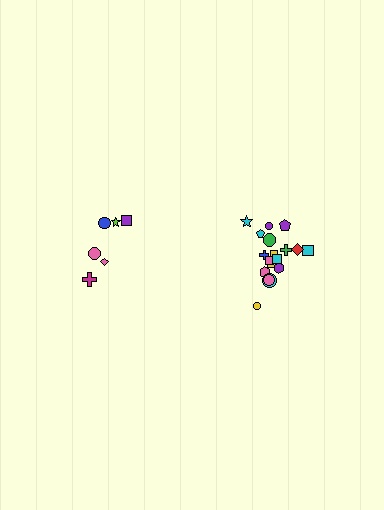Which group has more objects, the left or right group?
The right group.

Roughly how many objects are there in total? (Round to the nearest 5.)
Roughly 25 objects in total.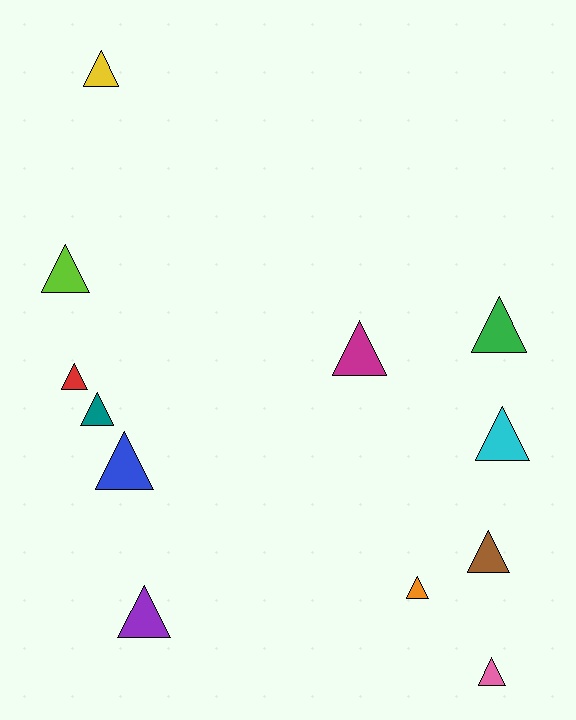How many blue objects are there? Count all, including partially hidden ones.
There is 1 blue object.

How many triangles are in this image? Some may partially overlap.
There are 12 triangles.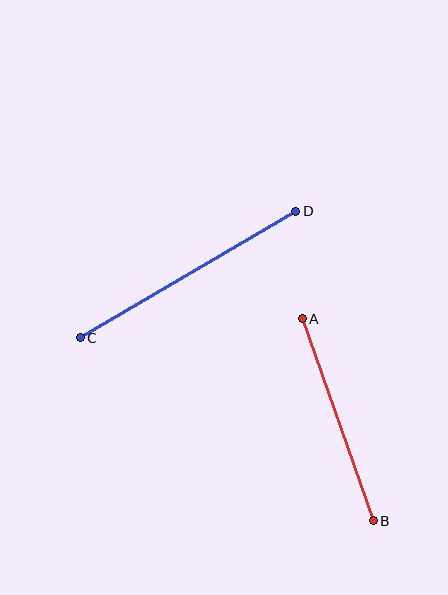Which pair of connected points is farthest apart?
Points C and D are farthest apart.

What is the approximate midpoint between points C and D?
The midpoint is at approximately (188, 275) pixels.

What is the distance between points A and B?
The distance is approximately 214 pixels.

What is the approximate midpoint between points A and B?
The midpoint is at approximately (338, 420) pixels.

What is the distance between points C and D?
The distance is approximately 250 pixels.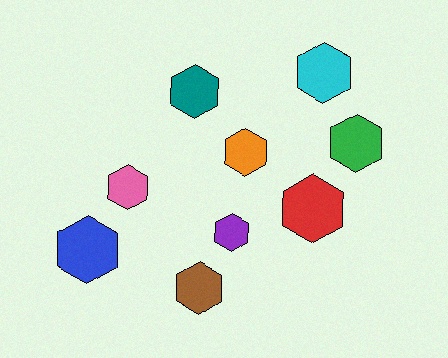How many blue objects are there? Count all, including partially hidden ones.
There is 1 blue object.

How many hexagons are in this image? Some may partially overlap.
There are 9 hexagons.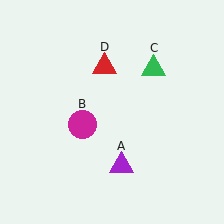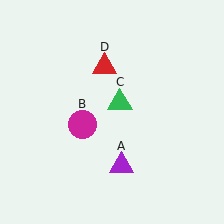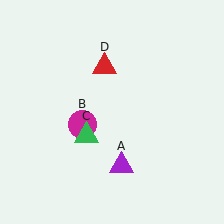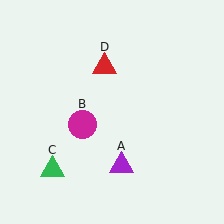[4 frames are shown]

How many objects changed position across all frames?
1 object changed position: green triangle (object C).